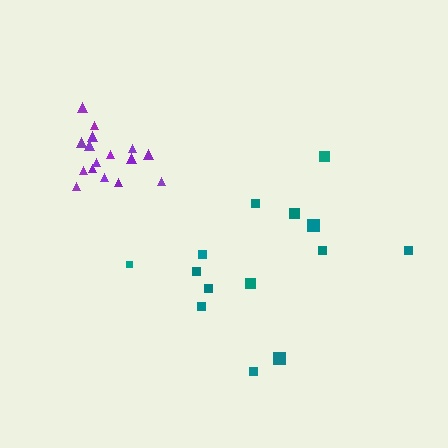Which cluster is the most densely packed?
Purple.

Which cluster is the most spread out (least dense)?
Teal.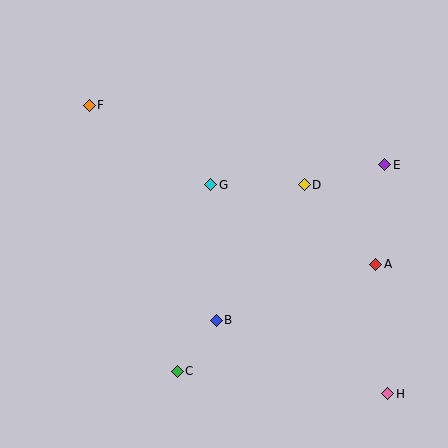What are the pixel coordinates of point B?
Point B is at (216, 320).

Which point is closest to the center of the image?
Point G at (211, 185) is closest to the center.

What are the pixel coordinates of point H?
Point H is at (388, 394).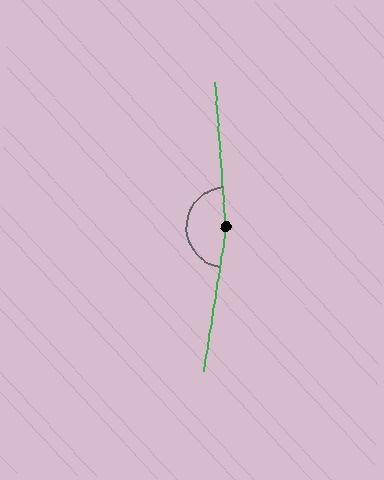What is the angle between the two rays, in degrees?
Approximately 167 degrees.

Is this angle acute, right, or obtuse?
It is obtuse.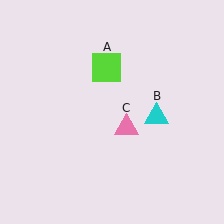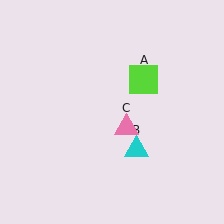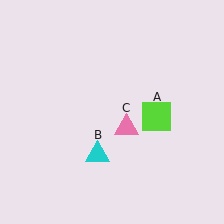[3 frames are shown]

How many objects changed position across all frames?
2 objects changed position: lime square (object A), cyan triangle (object B).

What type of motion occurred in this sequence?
The lime square (object A), cyan triangle (object B) rotated clockwise around the center of the scene.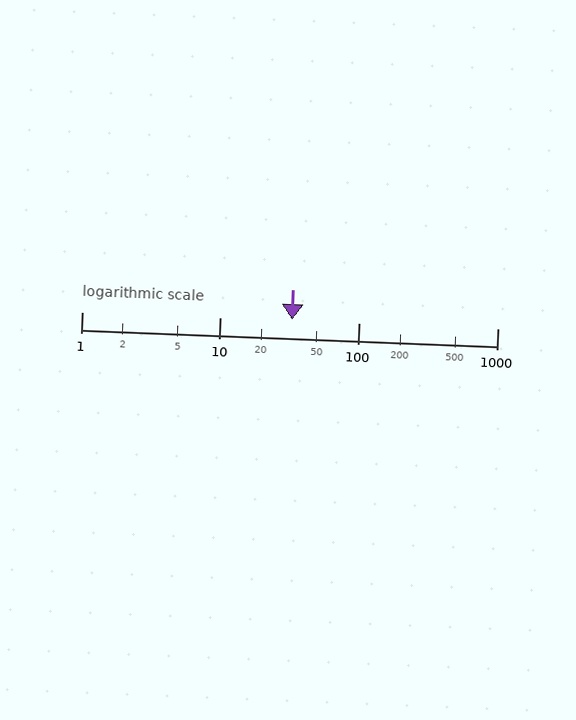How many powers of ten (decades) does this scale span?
The scale spans 3 decades, from 1 to 1000.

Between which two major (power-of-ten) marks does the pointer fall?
The pointer is between 10 and 100.